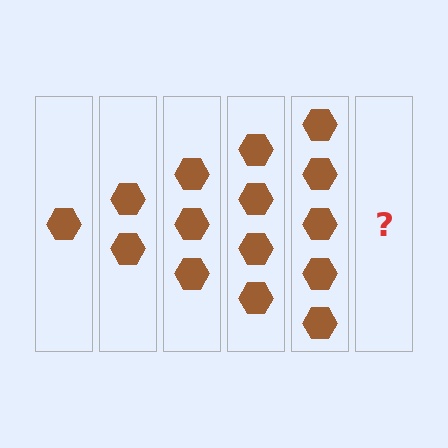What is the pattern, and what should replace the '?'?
The pattern is that each step adds one more hexagon. The '?' should be 6 hexagons.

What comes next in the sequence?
The next element should be 6 hexagons.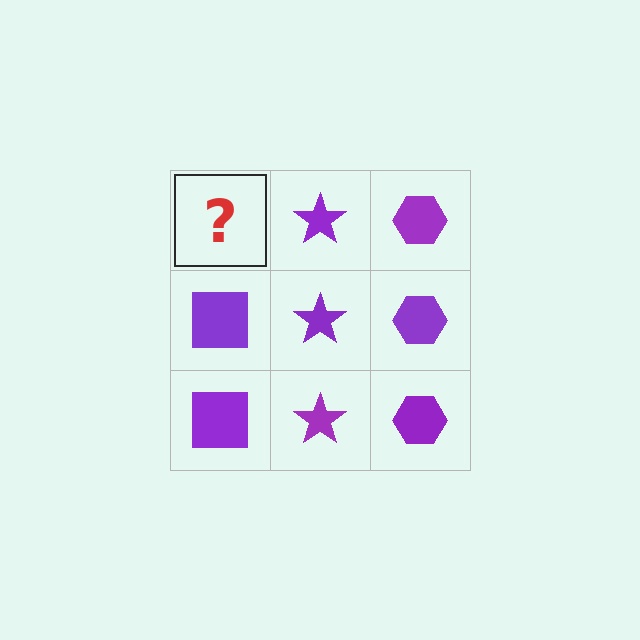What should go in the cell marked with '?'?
The missing cell should contain a purple square.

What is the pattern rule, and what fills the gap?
The rule is that each column has a consistent shape. The gap should be filled with a purple square.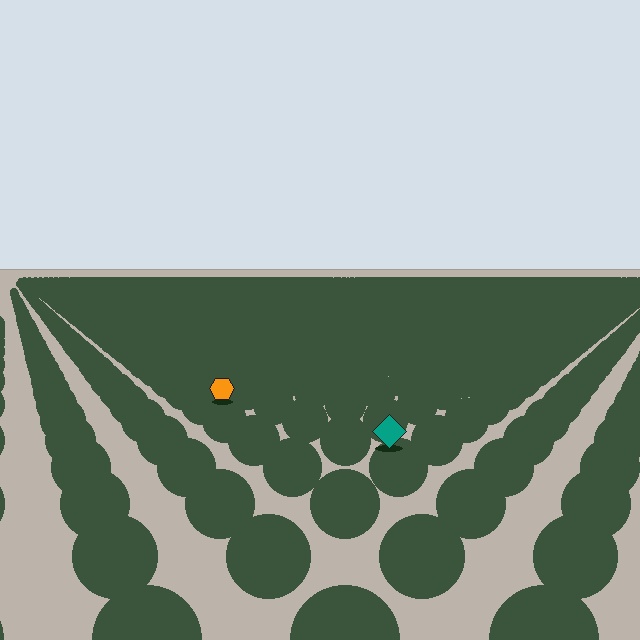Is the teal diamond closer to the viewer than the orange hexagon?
Yes. The teal diamond is closer — you can tell from the texture gradient: the ground texture is coarser near it.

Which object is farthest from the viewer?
The orange hexagon is farthest from the viewer. It appears smaller and the ground texture around it is denser.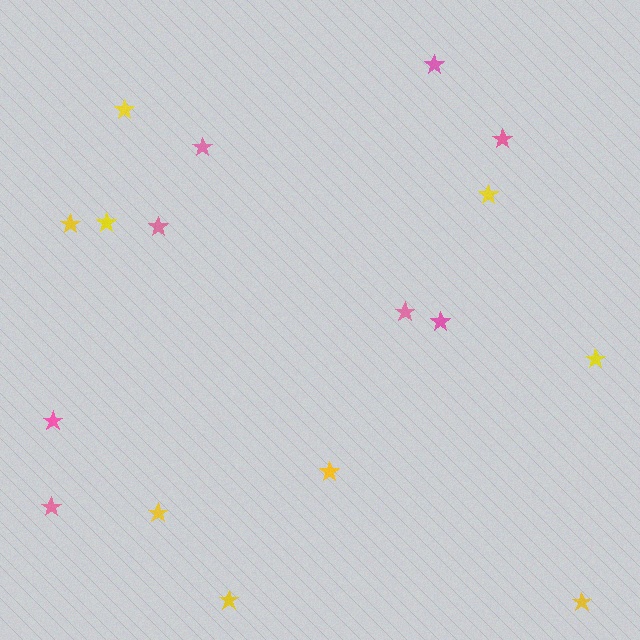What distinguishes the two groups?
There are 2 groups: one group of yellow stars (9) and one group of pink stars (8).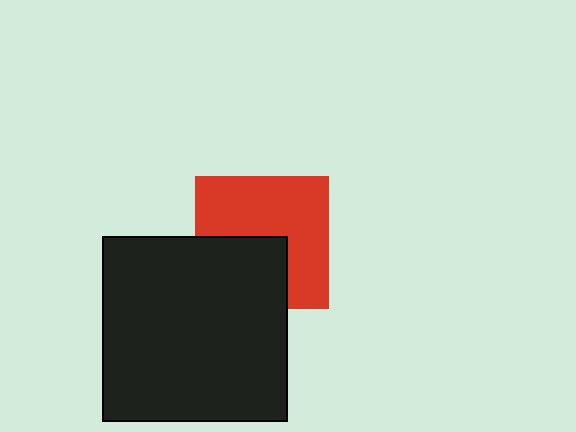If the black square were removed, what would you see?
You would see the complete red square.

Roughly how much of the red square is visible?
About half of it is visible (roughly 62%).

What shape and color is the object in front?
The object in front is a black square.